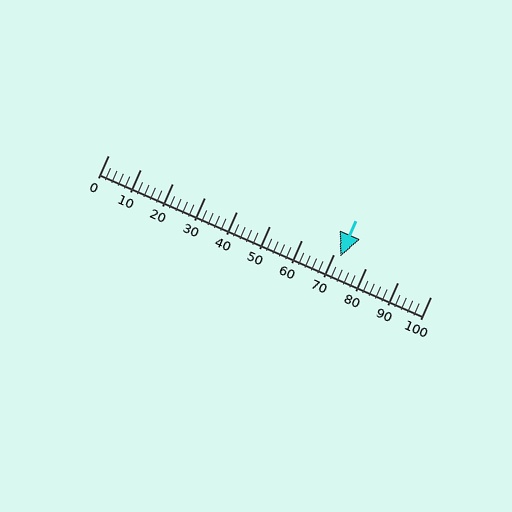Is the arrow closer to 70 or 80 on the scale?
The arrow is closer to 70.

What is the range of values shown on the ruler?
The ruler shows values from 0 to 100.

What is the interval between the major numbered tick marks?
The major tick marks are spaced 10 units apart.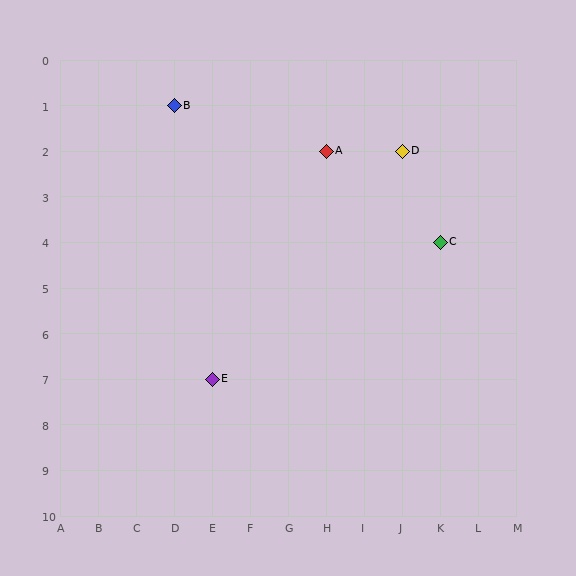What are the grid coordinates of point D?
Point D is at grid coordinates (J, 2).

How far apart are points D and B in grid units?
Points D and B are 6 columns and 1 row apart (about 6.1 grid units diagonally).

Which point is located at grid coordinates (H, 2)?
Point A is at (H, 2).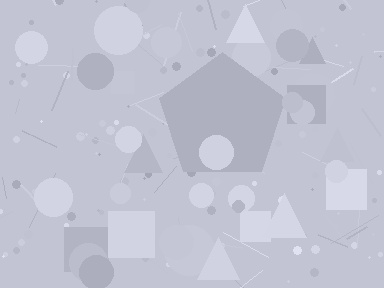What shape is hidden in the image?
A pentagon is hidden in the image.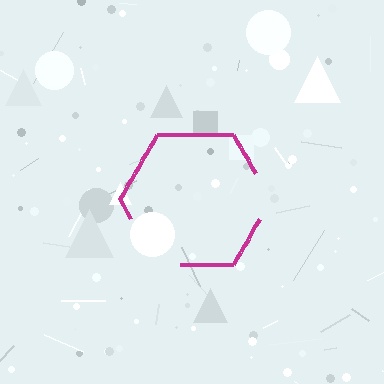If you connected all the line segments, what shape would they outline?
They would outline a hexagon.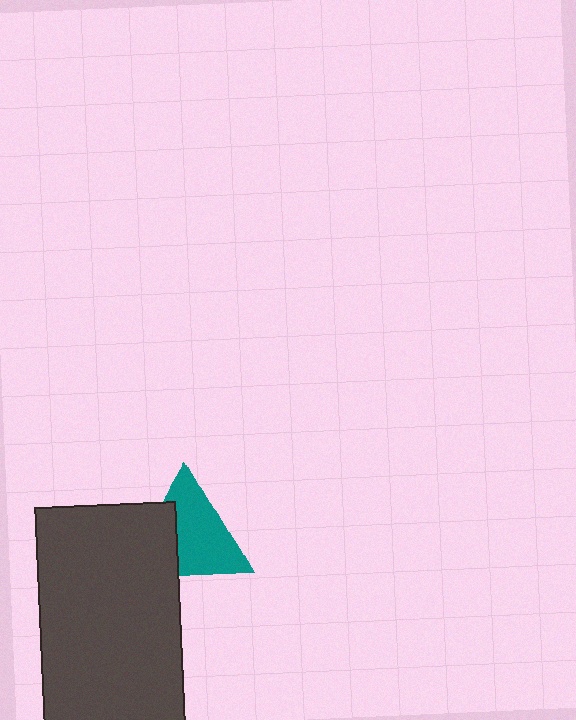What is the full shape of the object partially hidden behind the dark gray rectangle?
The partially hidden object is a teal triangle.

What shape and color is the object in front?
The object in front is a dark gray rectangle.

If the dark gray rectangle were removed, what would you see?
You would see the complete teal triangle.